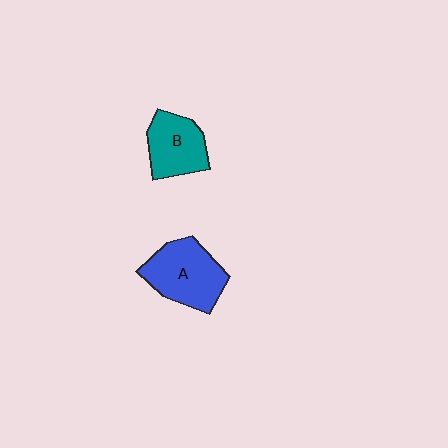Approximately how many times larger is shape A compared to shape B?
Approximately 1.3 times.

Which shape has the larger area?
Shape A (blue).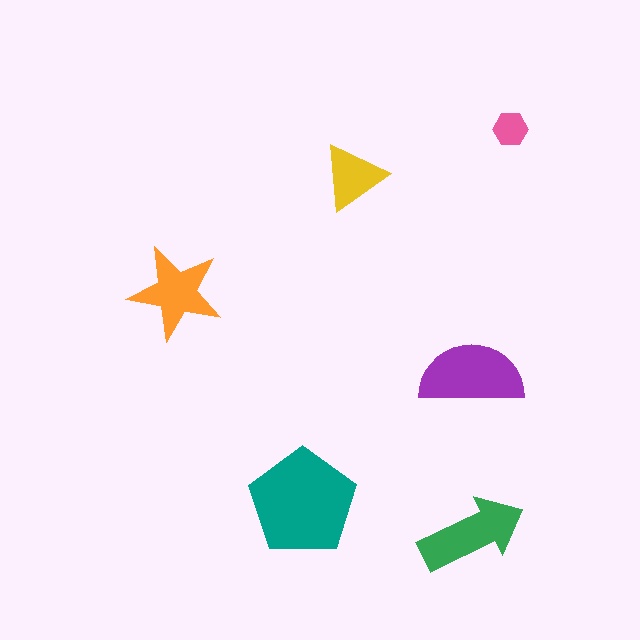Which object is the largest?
The teal pentagon.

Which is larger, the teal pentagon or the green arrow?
The teal pentagon.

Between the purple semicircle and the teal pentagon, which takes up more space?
The teal pentagon.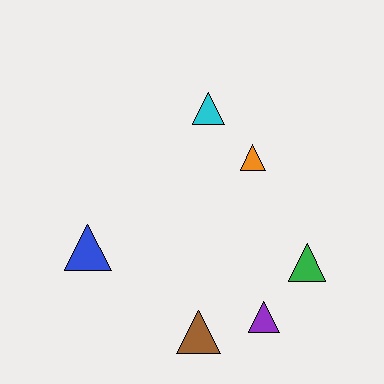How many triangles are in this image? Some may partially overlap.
There are 6 triangles.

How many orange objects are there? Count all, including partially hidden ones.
There is 1 orange object.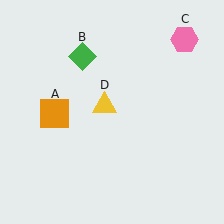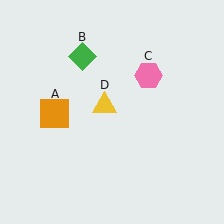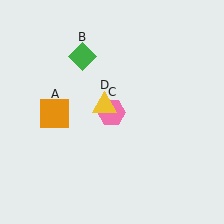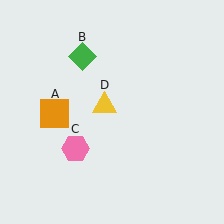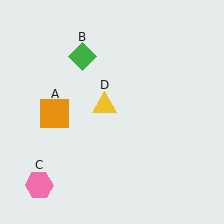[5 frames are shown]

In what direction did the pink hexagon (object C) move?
The pink hexagon (object C) moved down and to the left.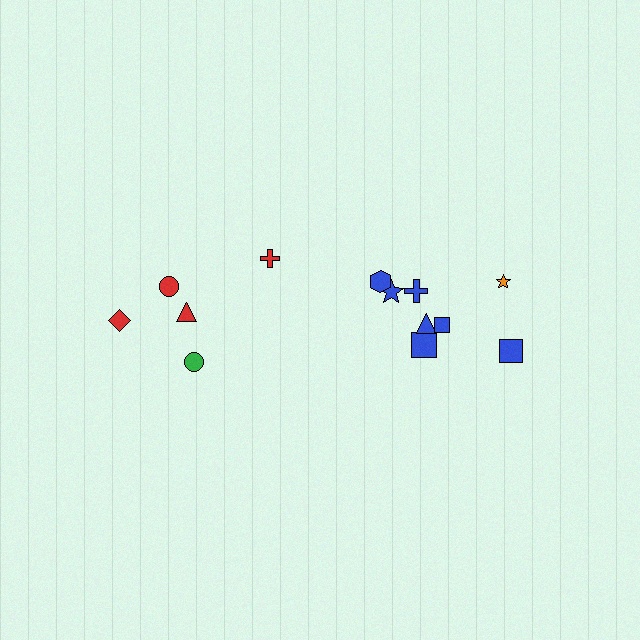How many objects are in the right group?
There are 8 objects.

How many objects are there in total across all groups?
There are 13 objects.